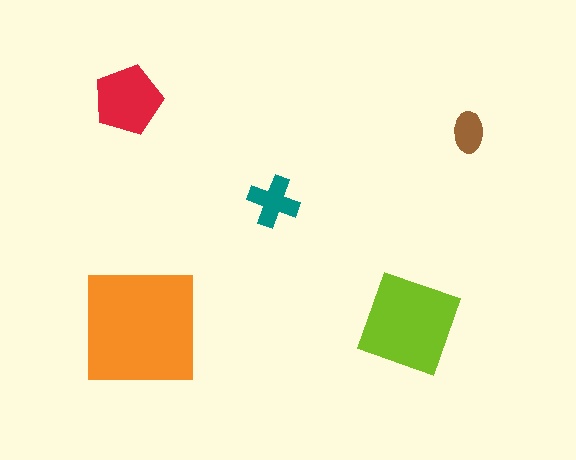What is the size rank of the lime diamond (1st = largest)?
2nd.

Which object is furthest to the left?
The red pentagon is leftmost.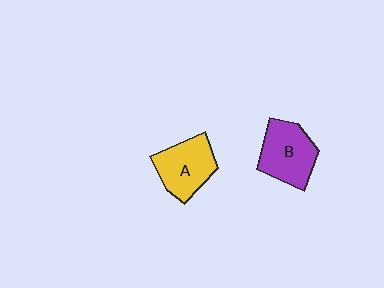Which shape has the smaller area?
Shape A (yellow).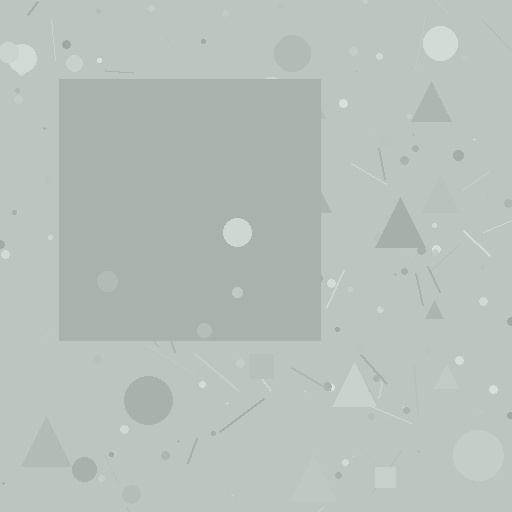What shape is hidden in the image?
A square is hidden in the image.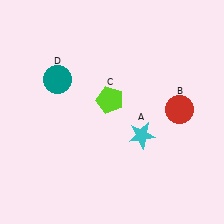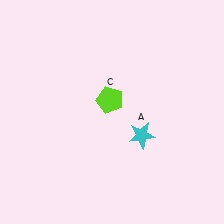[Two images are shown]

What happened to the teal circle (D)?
The teal circle (D) was removed in Image 2. It was in the top-left area of Image 1.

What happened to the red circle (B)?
The red circle (B) was removed in Image 2. It was in the top-right area of Image 1.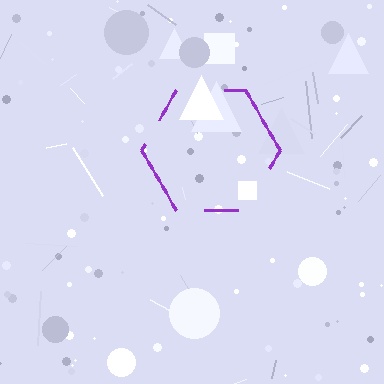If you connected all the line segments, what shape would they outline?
They would outline a hexagon.